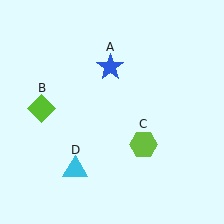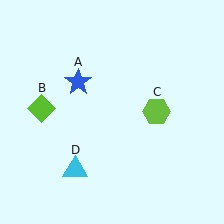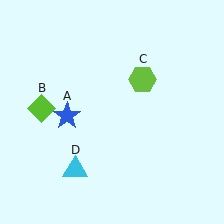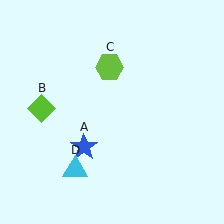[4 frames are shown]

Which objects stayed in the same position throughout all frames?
Lime diamond (object B) and cyan triangle (object D) remained stationary.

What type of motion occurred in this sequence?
The blue star (object A), lime hexagon (object C) rotated counterclockwise around the center of the scene.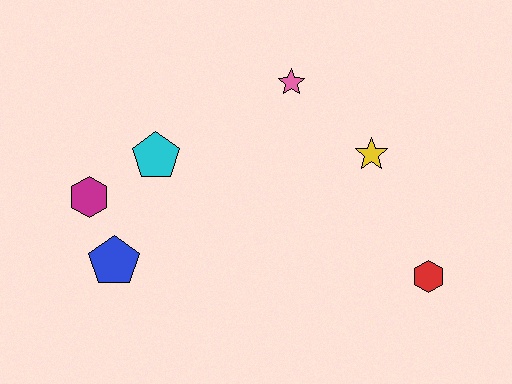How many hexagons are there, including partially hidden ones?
There are 2 hexagons.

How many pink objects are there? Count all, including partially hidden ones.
There is 1 pink object.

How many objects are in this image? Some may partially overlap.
There are 6 objects.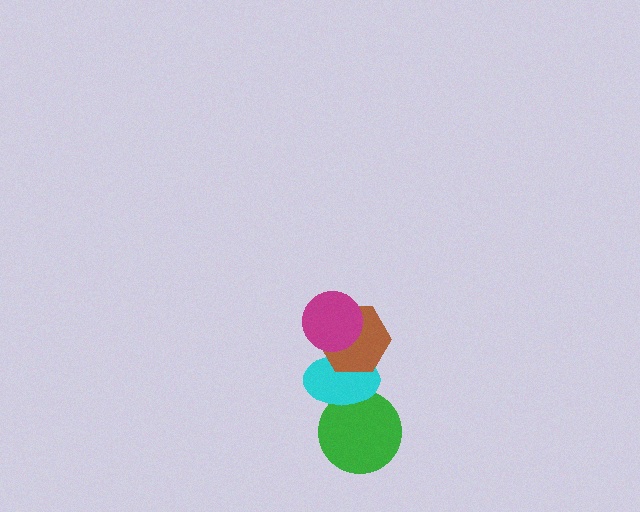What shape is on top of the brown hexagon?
The magenta circle is on top of the brown hexagon.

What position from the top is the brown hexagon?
The brown hexagon is 2nd from the top.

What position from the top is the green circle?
The green circle is 4th from the top.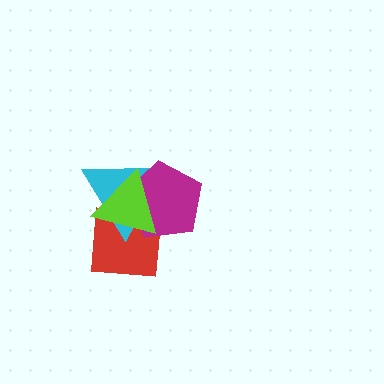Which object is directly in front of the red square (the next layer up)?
The cyan triangle is directly in front of the red square.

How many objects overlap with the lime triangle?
3 objects overlap with the lime triangle.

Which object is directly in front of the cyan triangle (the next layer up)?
The magenta pentagon is directly in front of the cyan triangle.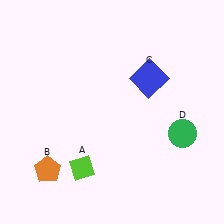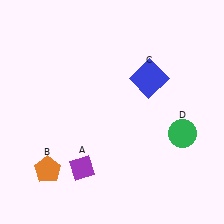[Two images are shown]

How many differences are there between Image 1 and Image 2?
There is 1 difference between the two images.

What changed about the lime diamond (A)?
In Image 1, A is lime. In Image 2, it changed to purple.